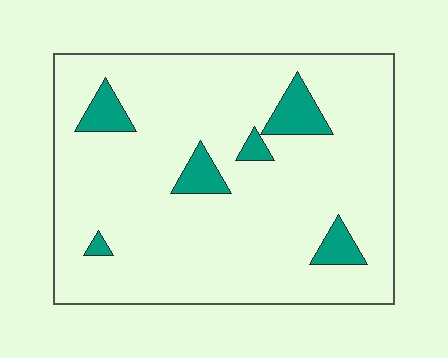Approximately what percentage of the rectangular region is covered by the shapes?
Approximately 10%.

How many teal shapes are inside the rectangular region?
6.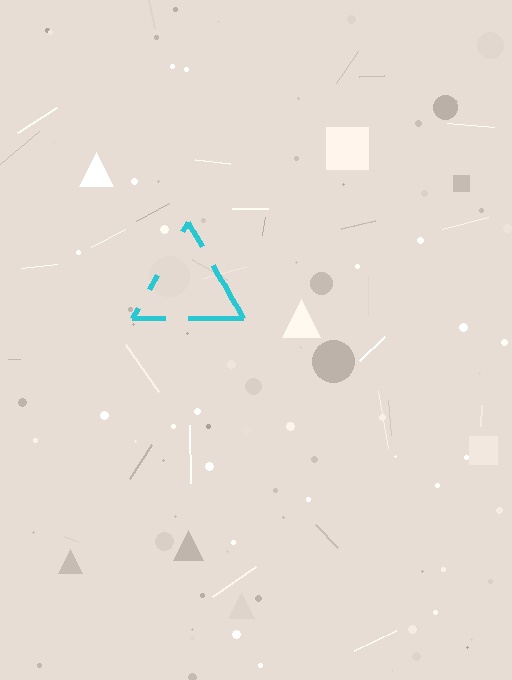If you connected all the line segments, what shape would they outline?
They would outline a triangle.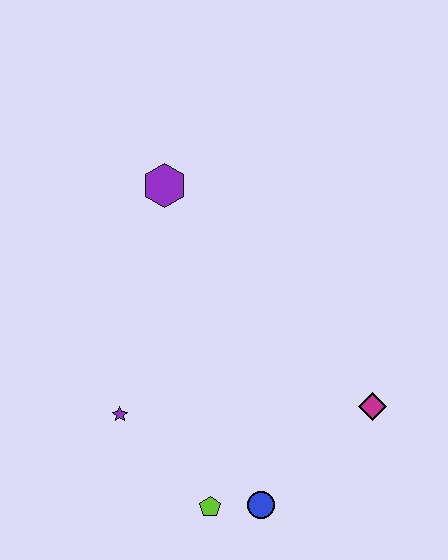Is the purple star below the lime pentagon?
No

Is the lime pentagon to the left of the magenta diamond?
Yes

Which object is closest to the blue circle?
The lime pentagon is closest to the blue circle.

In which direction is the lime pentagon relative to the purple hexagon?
The lime pentagon is below the purple hexagon.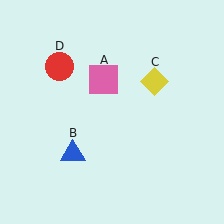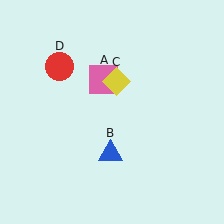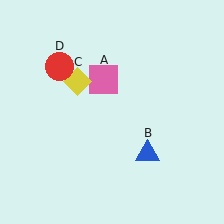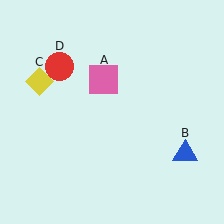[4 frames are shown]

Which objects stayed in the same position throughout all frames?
Pink square (object A) and red circle (object D) remained stationary.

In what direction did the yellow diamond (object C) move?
The yellow diamond (object C) moved left.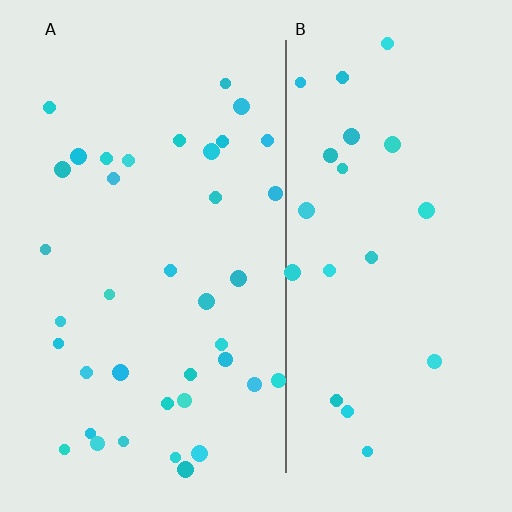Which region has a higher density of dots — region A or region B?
A (the left).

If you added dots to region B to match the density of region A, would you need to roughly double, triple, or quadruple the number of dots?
Approximately double.